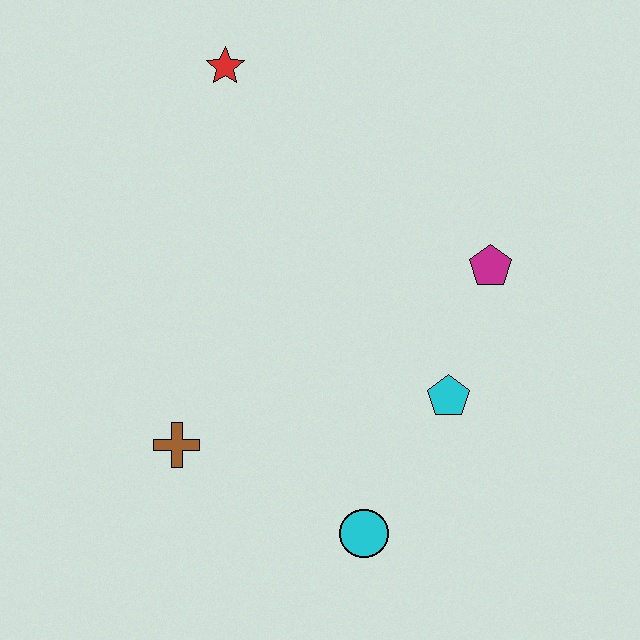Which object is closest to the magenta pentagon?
The cyan pentagon is closest to the magenta pentagon.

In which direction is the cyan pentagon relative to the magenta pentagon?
The cyan pentagon is below the magenta pentagon.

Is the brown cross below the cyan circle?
No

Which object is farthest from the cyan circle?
The red star is farthest from the cyan circle.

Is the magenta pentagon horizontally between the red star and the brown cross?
No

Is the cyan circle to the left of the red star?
No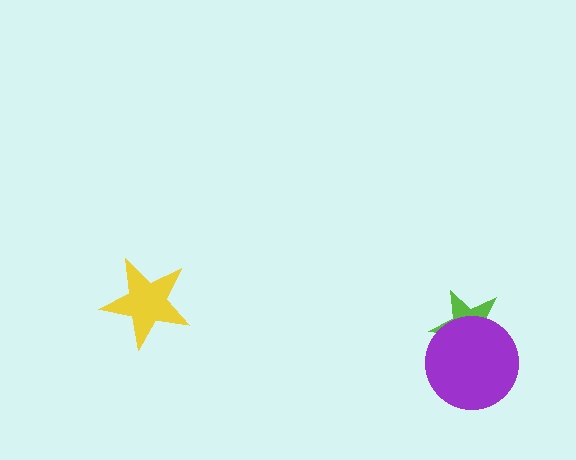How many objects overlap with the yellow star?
0 objects overlap with the yellow star.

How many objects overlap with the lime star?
1 object overlaps with the lime star.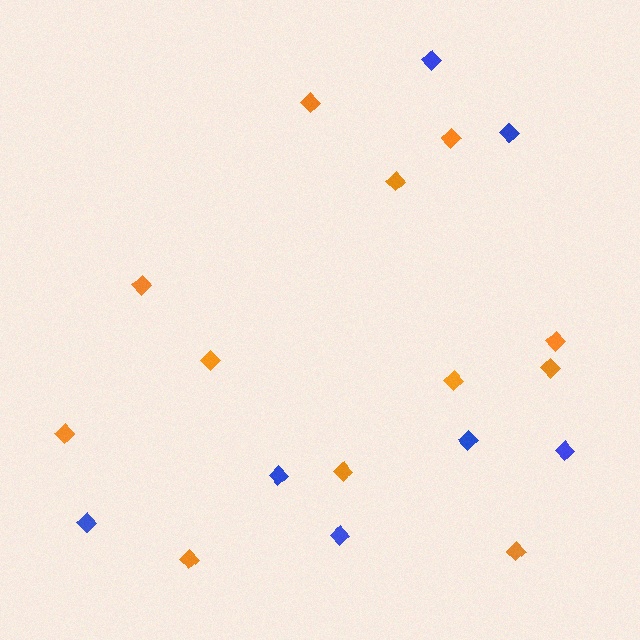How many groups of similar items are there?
There are 2 groups: one group of blue diamonds (7) and one group of orange diamonds (12).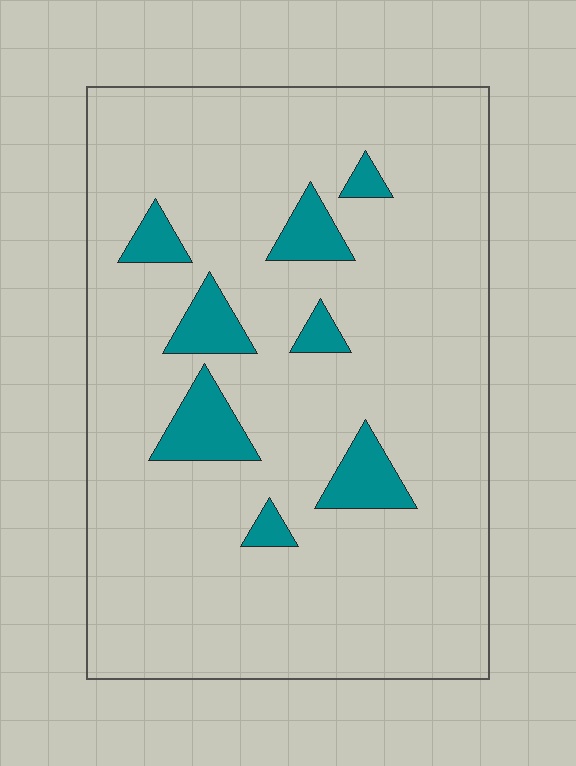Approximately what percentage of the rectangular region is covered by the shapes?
Approximately 10%.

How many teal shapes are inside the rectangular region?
8.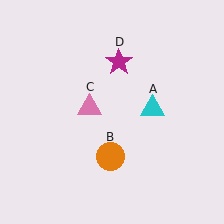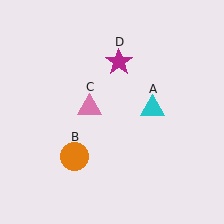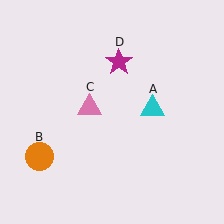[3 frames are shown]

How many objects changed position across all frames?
1 object changed position: orange circle (object B).